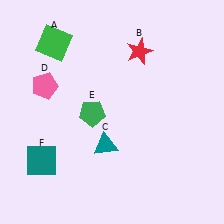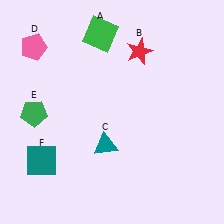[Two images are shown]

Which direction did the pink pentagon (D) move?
The pink pentagon (D) moved up.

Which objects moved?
The objects that moved are: the green square (A), the pink pentagon (D), the green pentagon (E).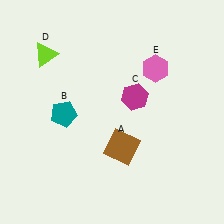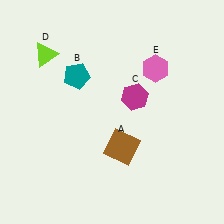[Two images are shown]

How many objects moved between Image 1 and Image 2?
1 object moved between the two images.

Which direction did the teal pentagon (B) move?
The teal pentagon (B) moved up.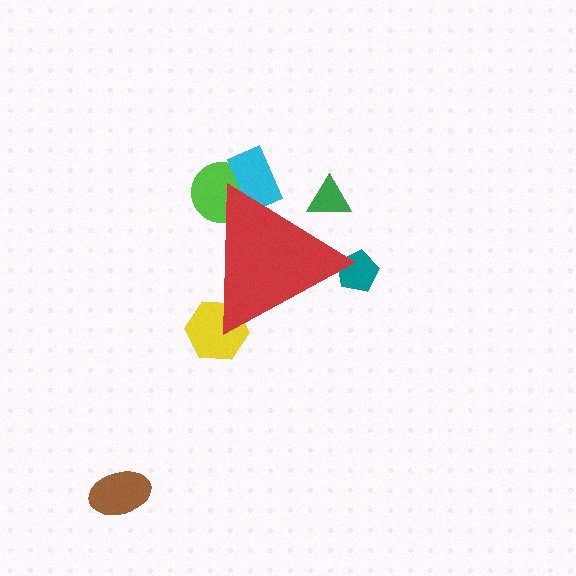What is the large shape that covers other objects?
A red triangle.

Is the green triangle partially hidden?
Yes, the green triangle is partially hidden behind the red triangle.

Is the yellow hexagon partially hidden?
Yes, the yellow hexagon is partially hidden behind the red triangle.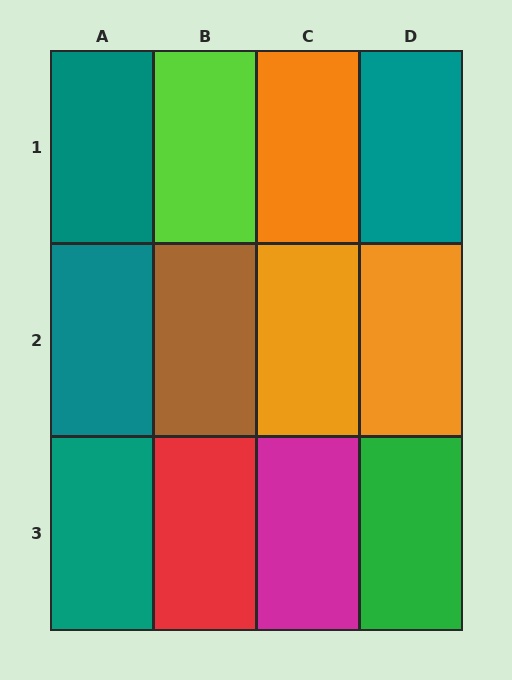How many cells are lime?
1 cell is lime.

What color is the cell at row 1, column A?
Teal.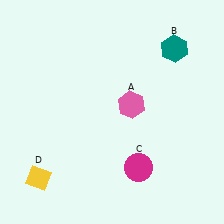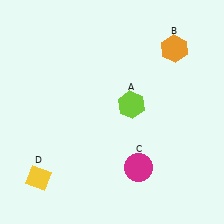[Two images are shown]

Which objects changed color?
A changed from pink to lime. B changed from teal to orange.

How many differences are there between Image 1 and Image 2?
There are 2 differences between the two images.